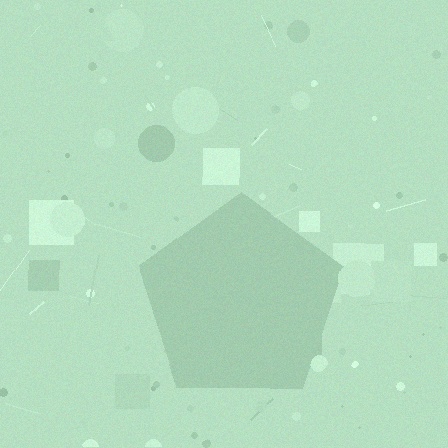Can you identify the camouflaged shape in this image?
The camouflaged shape is a pentagon.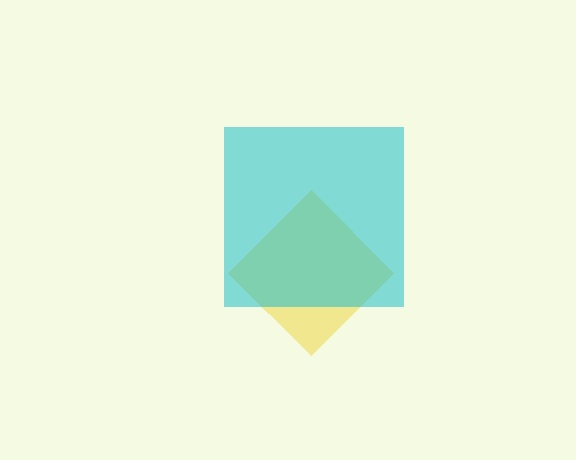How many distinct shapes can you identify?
There are 2 distinct shapes: a yellow diamond, a cyan square.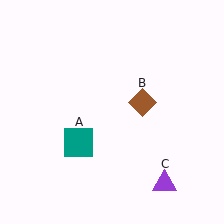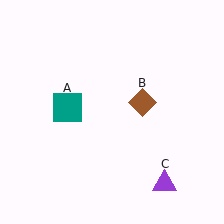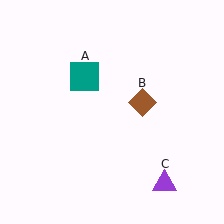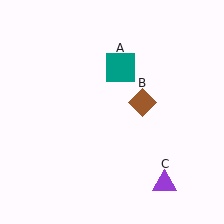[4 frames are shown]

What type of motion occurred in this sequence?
The teal square (object A) rotated clockwise around the center of the scene.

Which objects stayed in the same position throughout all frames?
Brown diamond (object B) and purple triangle (object C) remained stationary.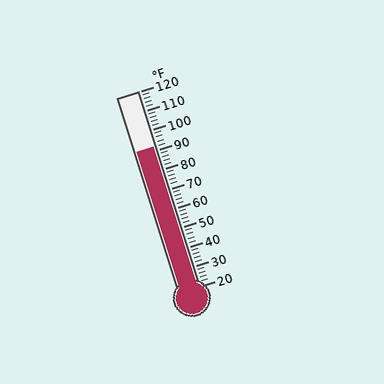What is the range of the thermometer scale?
The thermometer scale ranges from 20°F to 120°F.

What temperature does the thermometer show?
The thermometer shows approximately 92°F.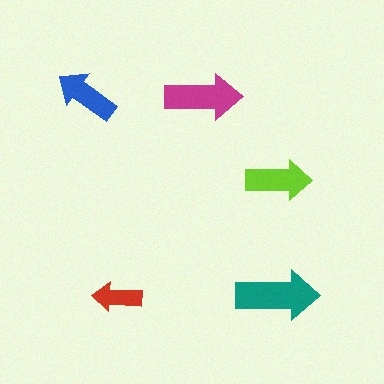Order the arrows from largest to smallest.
the teal one, the magenta one, the lime one, the blue one, the red one.